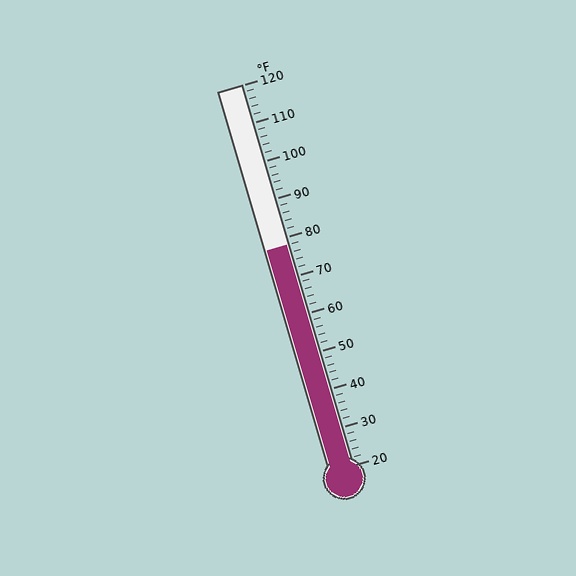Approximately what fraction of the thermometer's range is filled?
The thermometer is filled to approximately 60% of its range.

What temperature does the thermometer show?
The thermometer shows approximately 78°F.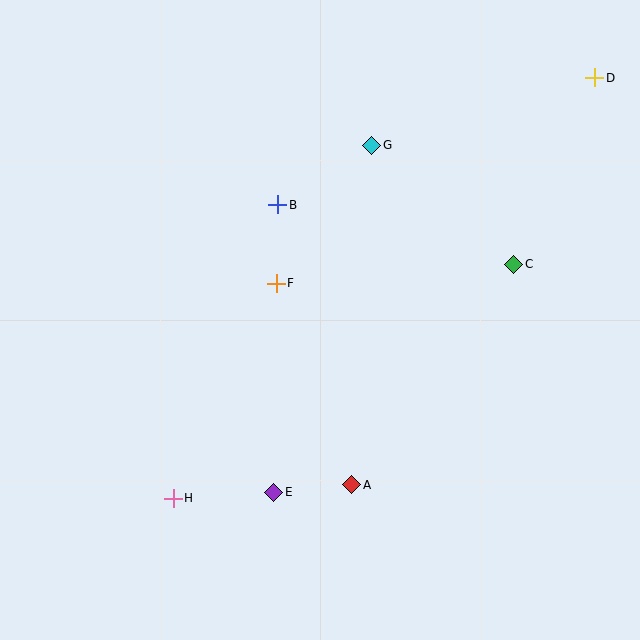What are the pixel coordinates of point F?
Point F is at (276, 283).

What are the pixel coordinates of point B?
Point B is at (278, 205).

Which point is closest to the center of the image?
Point F at (276, 283) is closest to the center.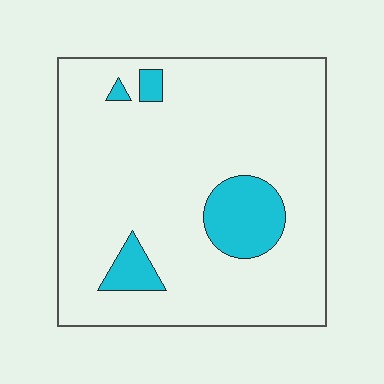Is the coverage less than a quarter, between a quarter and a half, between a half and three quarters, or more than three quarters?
Less than a quarter.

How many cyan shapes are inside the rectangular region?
4.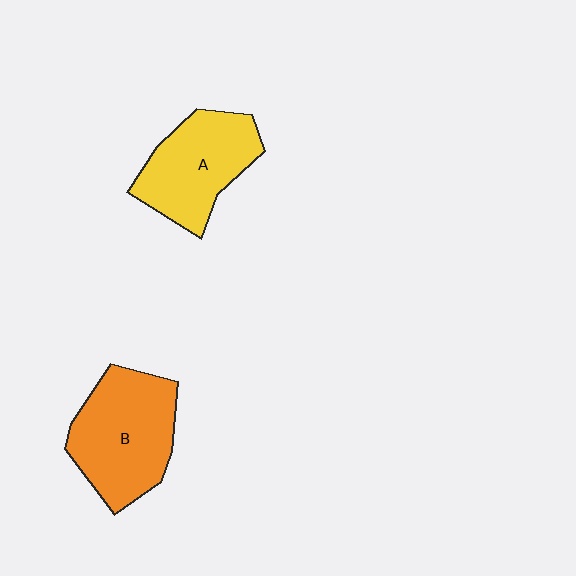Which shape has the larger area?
Shape B (orange).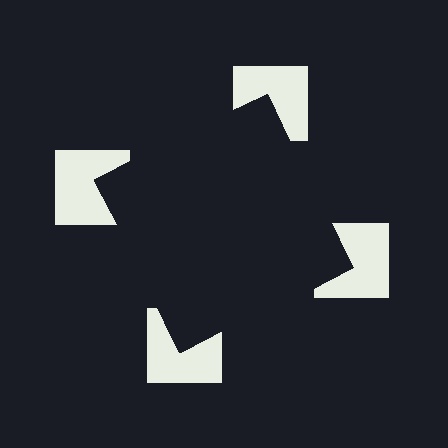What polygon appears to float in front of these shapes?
An illusory square — its edges are inferred from the aligned wedge cuts in the notched squares, not physically drawn.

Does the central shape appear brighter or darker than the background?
It typically appears slightly darker than the background, even though no actual brightness change is drawn.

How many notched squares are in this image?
There are 4 — one at each vertex of the illusory square.